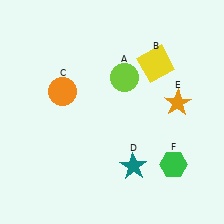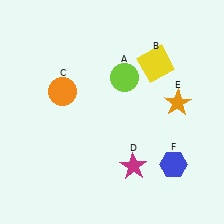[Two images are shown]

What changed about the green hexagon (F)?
In Image 1, F is green. In Image 2, it changed to blue.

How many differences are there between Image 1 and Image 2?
There are 2 differences between the two images.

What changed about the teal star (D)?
In Image 1, D is teal. In Image 2, it changed to magenta.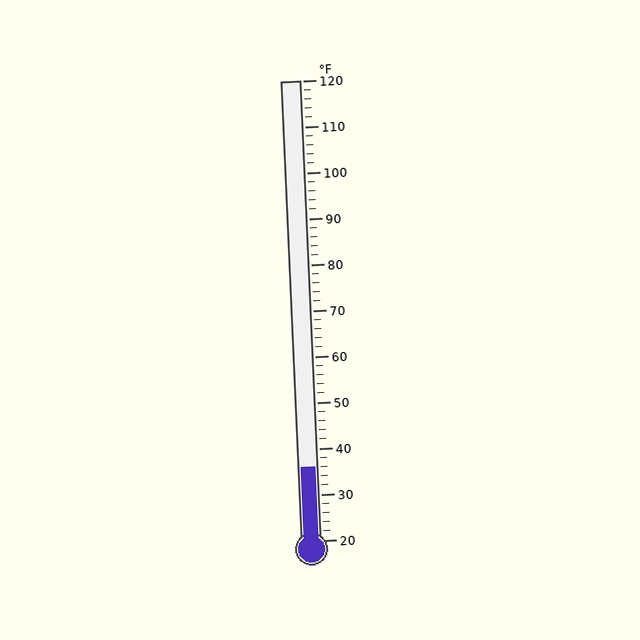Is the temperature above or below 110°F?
The temperature is below 110°F.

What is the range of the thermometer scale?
The thermometer scale ranges from 20°F to 120°F.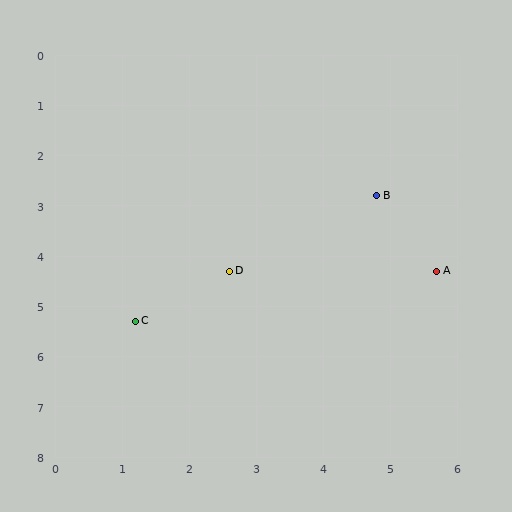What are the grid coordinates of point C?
Point C is at approximately (1.2, 5.3).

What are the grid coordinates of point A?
Point A is at approximately (5.7, 4.3).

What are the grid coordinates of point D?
Point D is at approximately (2.6, 4.3).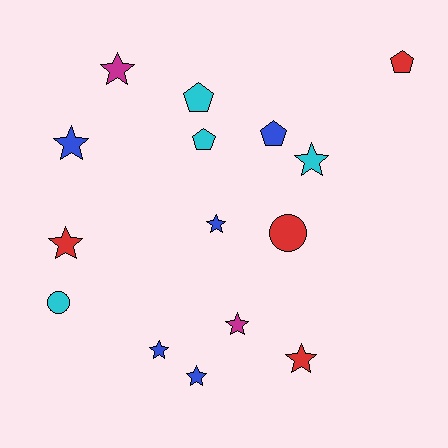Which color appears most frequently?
Blue, with 5 objects.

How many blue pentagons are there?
There is 1 blue pentagon.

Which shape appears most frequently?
Star, with 9 objects.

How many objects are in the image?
There are 15 objects.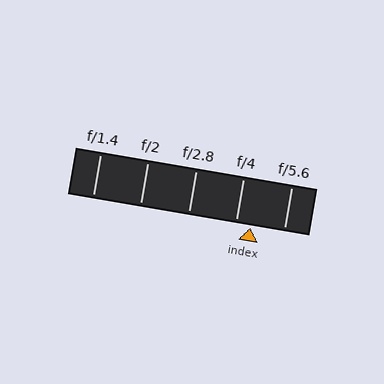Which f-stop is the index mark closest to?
The index mark is closest to f/4.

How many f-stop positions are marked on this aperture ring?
There are 5 f-stop positions marked.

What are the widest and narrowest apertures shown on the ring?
The widest aperture shown is f/1.4 and the narrowest is f/5.6.